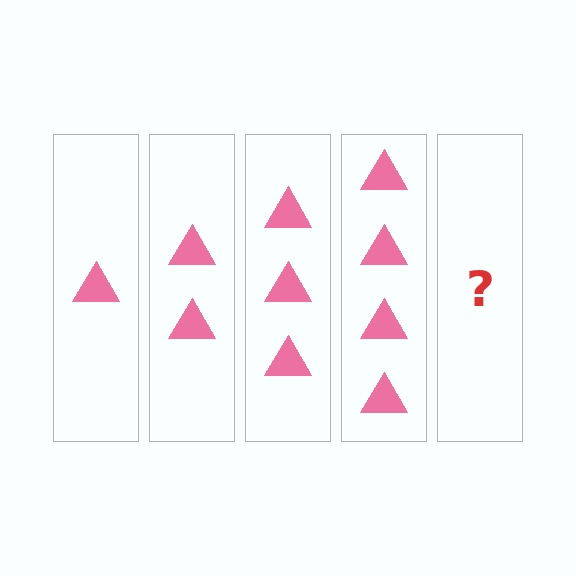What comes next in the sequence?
The next element should be 5 triangles.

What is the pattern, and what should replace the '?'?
The pattern is that each step adds one more triangle. The '?' should be 5 triangles.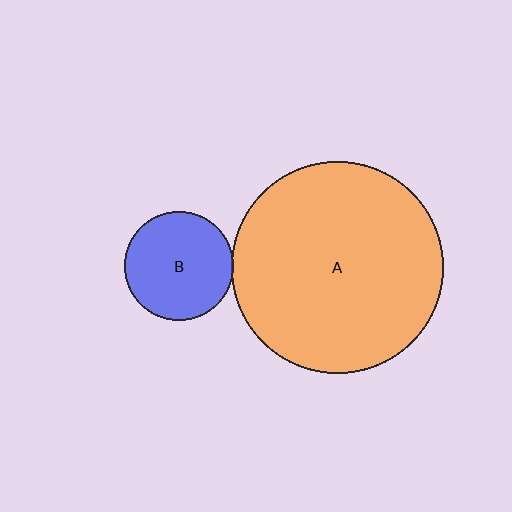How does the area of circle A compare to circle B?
Approximately 3.8 times.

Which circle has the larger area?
Circle A (orange).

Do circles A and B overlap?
Yes.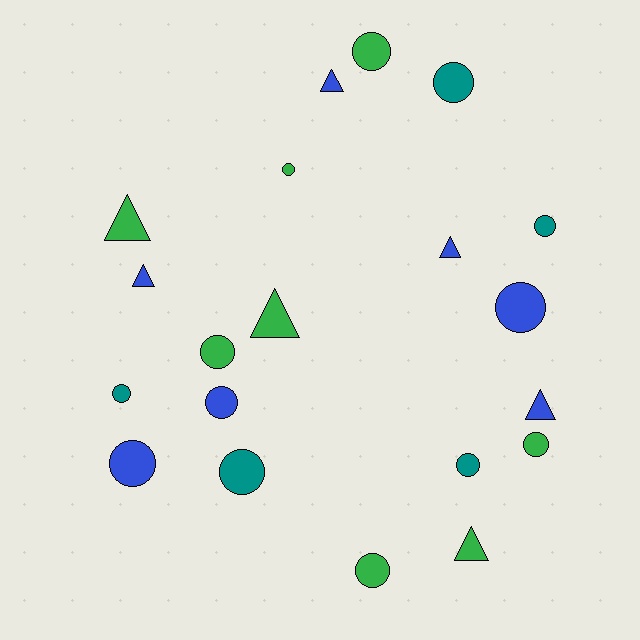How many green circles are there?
There are 5 green circles.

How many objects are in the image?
There are 20 objects.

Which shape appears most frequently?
Circle, with 13 objects.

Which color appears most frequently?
Green, with 8 objects.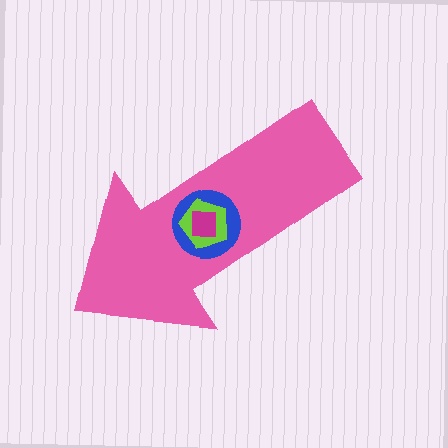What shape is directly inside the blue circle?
The lime pentagon.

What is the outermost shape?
The pink arrow.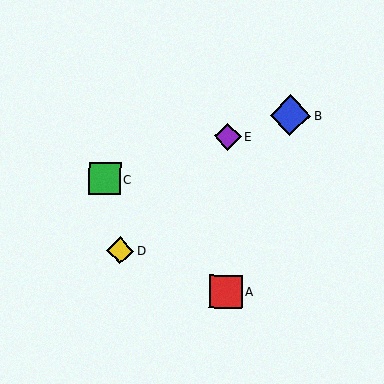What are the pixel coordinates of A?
Object A is at (226, 292).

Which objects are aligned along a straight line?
Objects B, C, E are aligned along a straight line.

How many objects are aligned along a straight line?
3 objects (B, C, E) are aligned along a straight line.